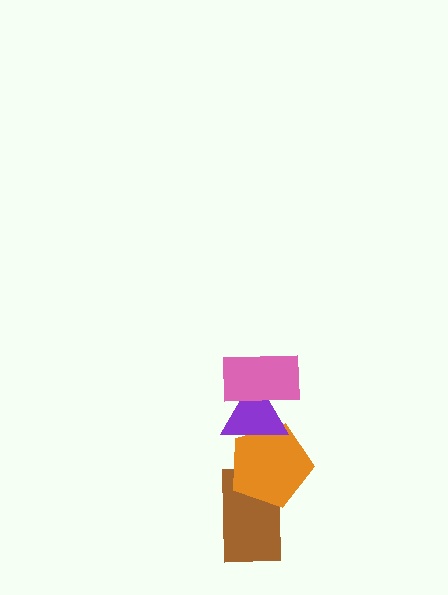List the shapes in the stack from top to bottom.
From top to bottom: the pink rectangle, the purple triangle, the orange pentagon, the brown rectangle.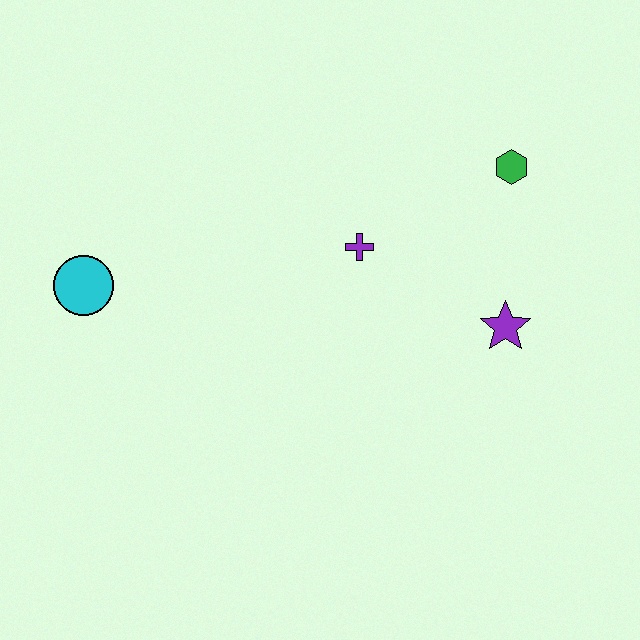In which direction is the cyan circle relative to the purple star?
The cyan circle is to the left of the purple star.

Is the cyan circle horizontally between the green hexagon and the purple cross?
No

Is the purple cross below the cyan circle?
No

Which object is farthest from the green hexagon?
The cyan circle is farthest from the green hexagon.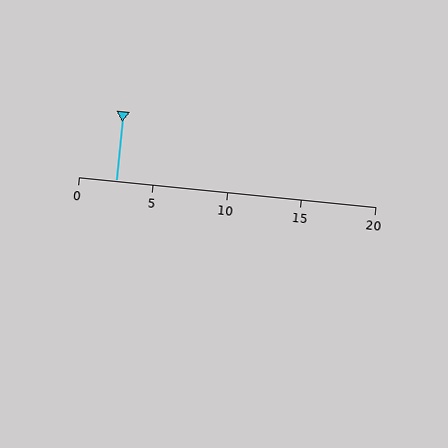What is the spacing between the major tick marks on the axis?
The major ticks are spaced 5 apart.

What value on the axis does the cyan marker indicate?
The marker indicates approximately 2.5.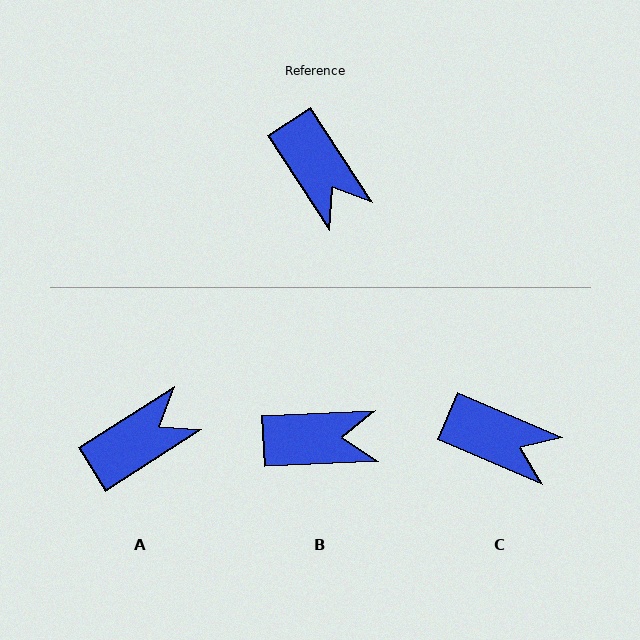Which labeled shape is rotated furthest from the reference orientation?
A, about 89 degrees away.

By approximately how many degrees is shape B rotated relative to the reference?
Approximately 59 degrees counter-clockwise.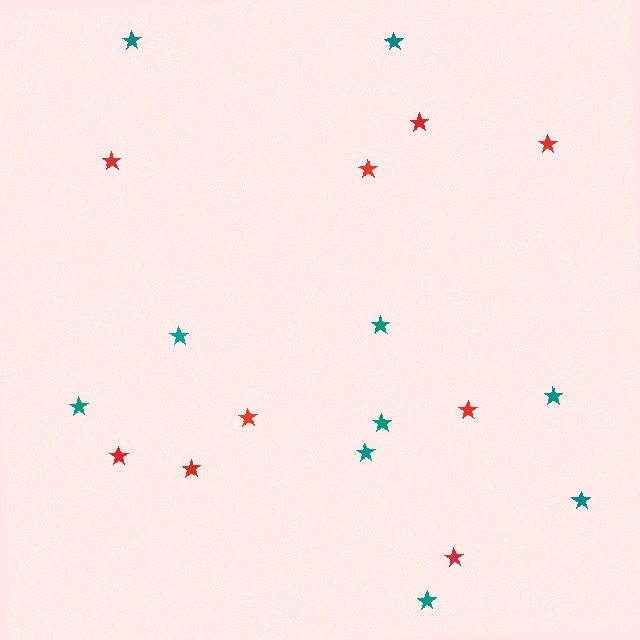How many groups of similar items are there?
There are 2 groups: one group of red stars (9) and one group of teal stars (10).